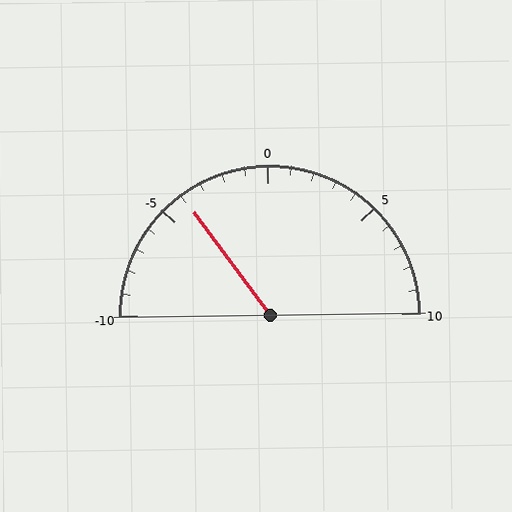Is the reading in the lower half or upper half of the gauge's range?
The reading is in the lower half of the range (-10 to 10).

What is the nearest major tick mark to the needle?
The nearest major tick mark is -5.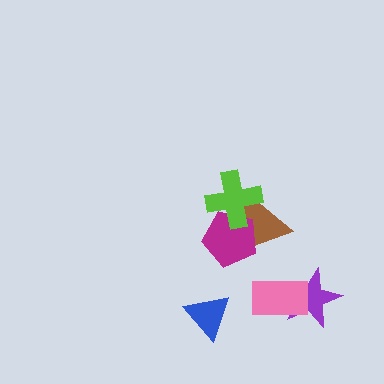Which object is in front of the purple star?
The pink rectangle is in front of the purple star.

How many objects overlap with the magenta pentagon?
2 objects overlap with the magenta pentagon.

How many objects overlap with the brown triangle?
2 objects overlap with the brown triangle.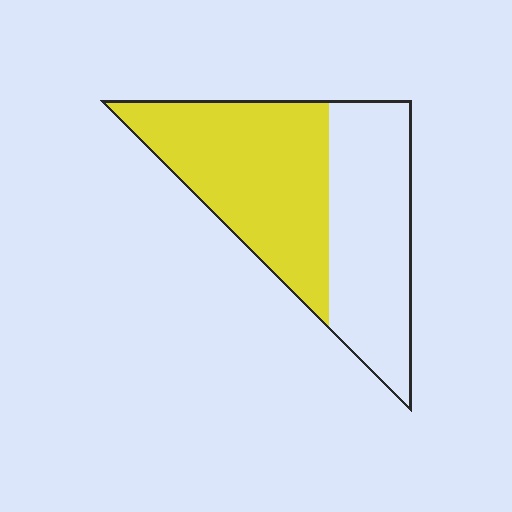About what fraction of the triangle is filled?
About one half (1/2).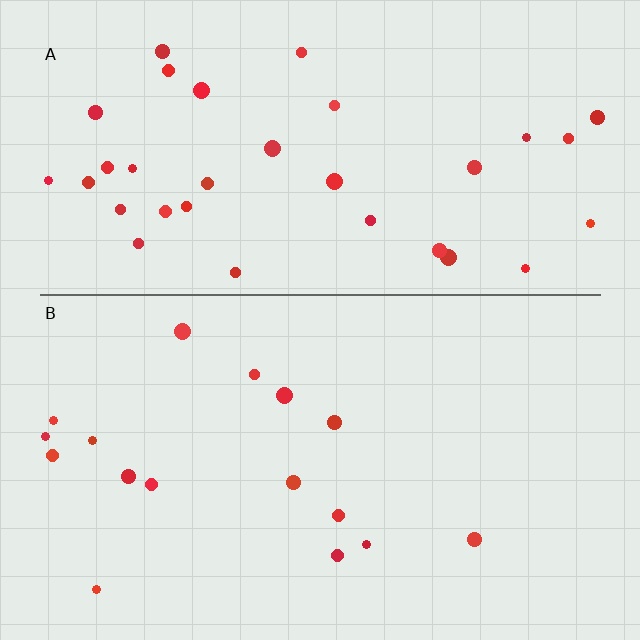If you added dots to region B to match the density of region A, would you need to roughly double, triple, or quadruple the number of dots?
Approximately double.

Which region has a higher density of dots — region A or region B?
A (the top).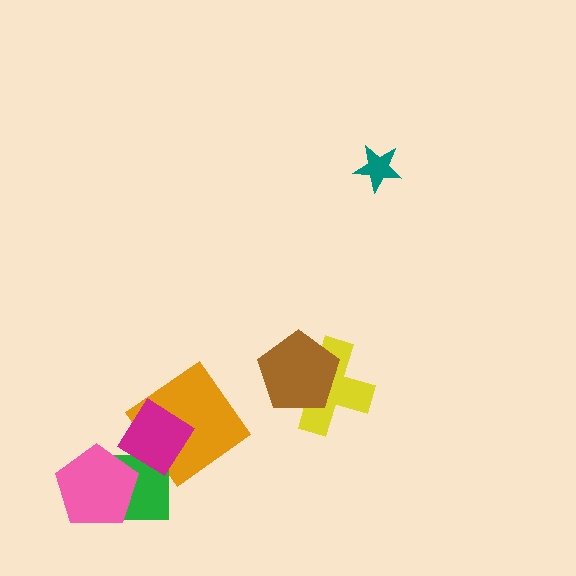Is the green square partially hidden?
Yes, it is partially covered by another shape.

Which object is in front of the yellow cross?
The brown pentagon is in front of the yellow cross.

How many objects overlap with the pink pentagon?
1 object overlaps with the pink pentagon.